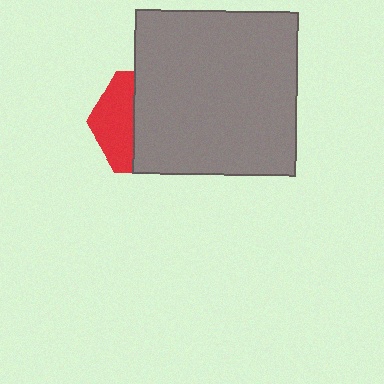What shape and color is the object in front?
The object in front is a gray square.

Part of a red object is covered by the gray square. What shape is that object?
It is a hexagon.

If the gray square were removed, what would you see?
You would see the complete red hexagon.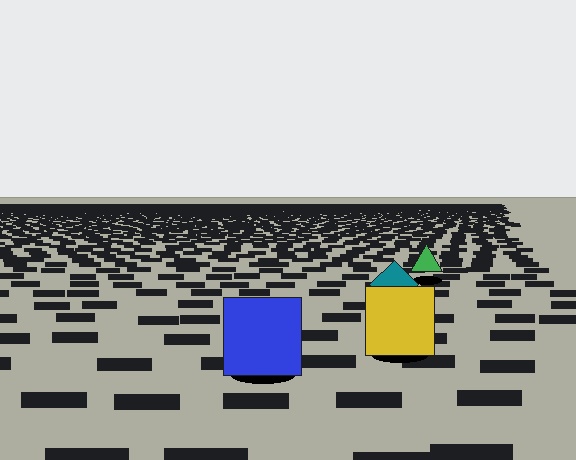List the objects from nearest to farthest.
From nearest to farthest: the blue square, the yellow square, the teal diamond, the green triangle.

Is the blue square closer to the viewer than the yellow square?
Yes. The blue square is closer — you can tell from the texture gradient: the ground texture is coarser near it.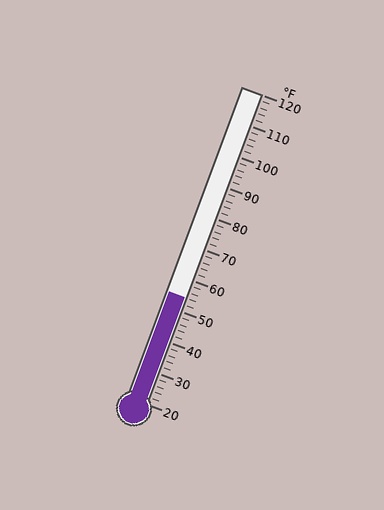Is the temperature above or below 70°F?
The temperature is below 70°F.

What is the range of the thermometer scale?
The thermometer scale ranges from 20°F to 120°F.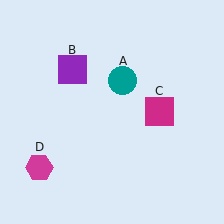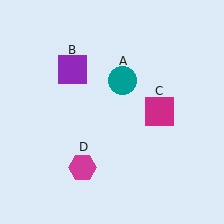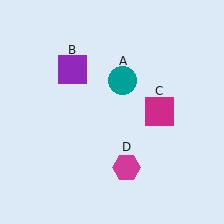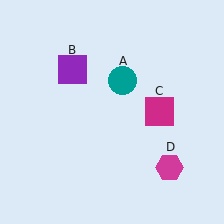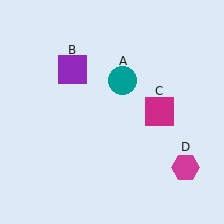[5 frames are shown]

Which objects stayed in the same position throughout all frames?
Teal circle (object A) and purple square (object B) and magenta square (object C) remained stationary.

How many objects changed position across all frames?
1 object changed position: magenta hexagon (object D).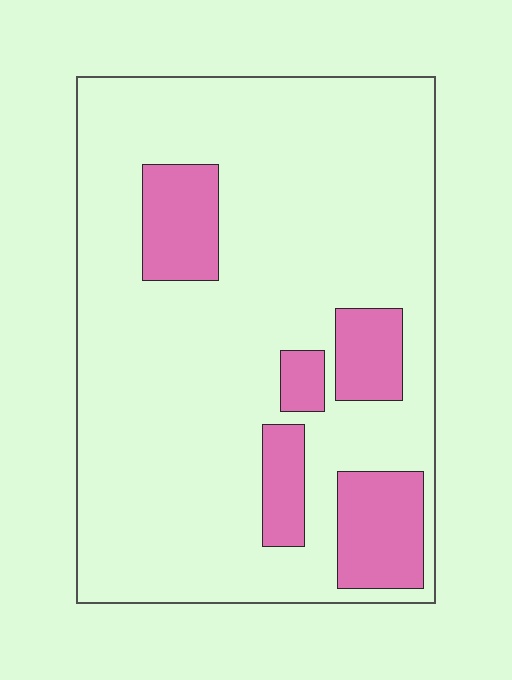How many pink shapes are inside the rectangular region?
5.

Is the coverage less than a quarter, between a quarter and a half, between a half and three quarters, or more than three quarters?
Less than a quarter.